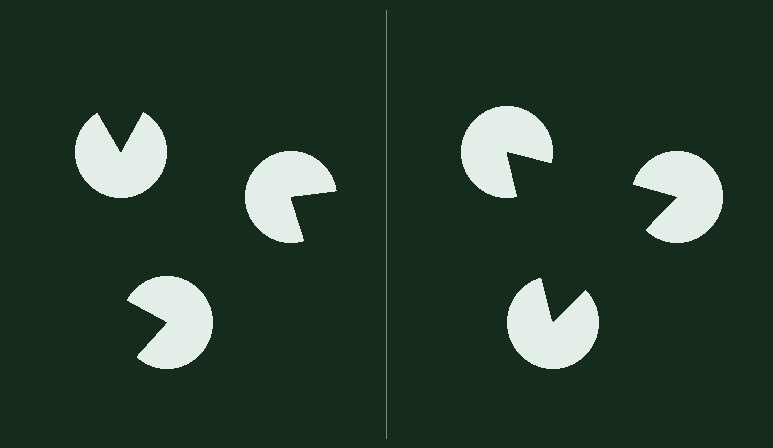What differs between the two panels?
The pac-man discs are positioned identically on both sides; only the wedge orientations differ. On the right they align to a triangle; on the left they are misaligned.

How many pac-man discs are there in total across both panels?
6 — 3 on each side.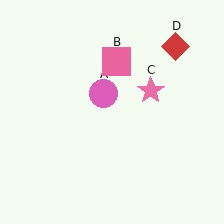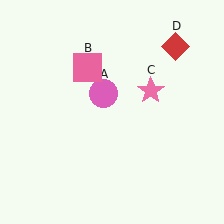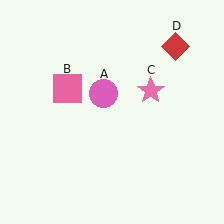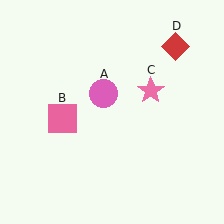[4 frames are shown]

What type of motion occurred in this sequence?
The pink square (object B) rotated counterclockwise around the center of the scene.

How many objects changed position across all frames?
1 object changed position: pink square (object B).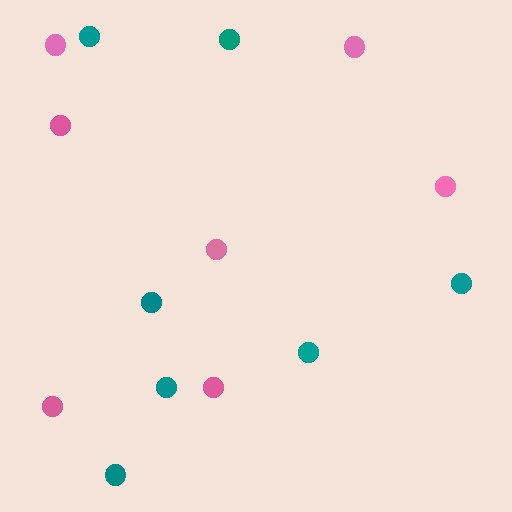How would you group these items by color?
There are 2 groups: one group of teal circles (7) and one group of pink circles (7).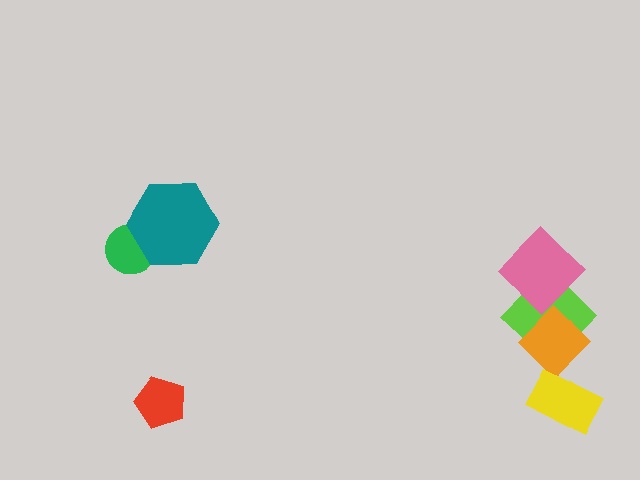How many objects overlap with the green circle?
1 object overlaps with the green circle.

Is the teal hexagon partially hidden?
No, no other shape covers it.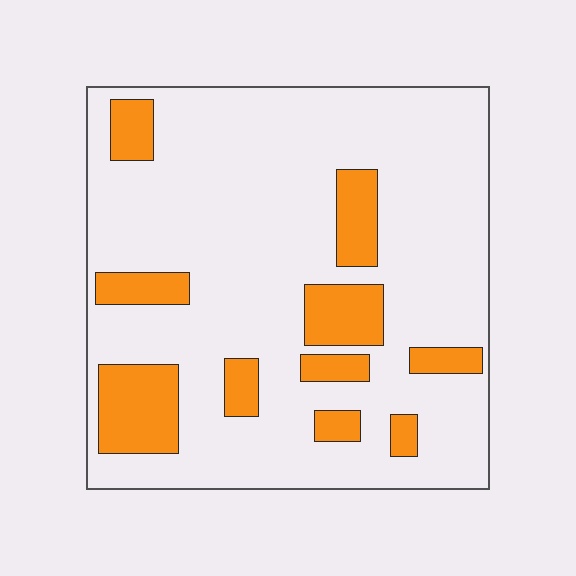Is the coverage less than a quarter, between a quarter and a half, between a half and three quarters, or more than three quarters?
Less than a quarter.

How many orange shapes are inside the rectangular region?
10.